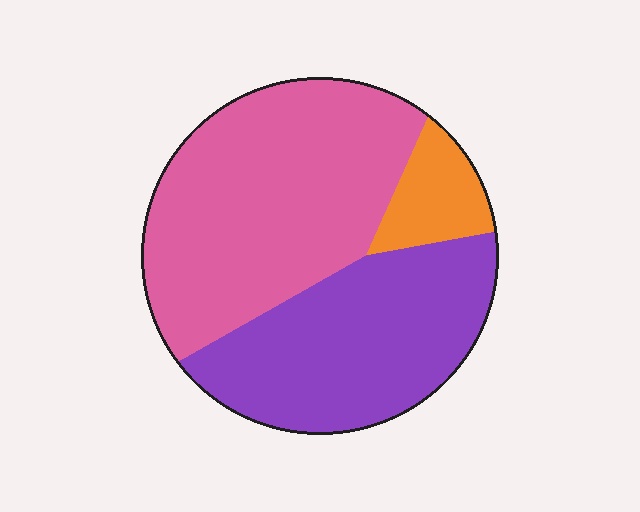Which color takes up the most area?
Pink, at roughly 50%.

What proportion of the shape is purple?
Purple takes up between a quarter and a half of the shape.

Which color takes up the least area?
Orange, at roughly 10%.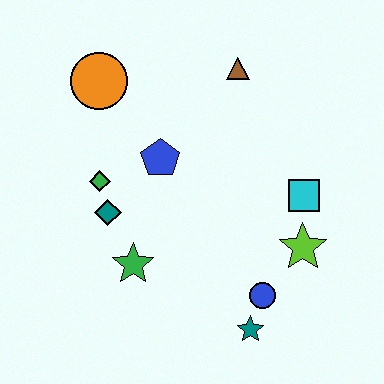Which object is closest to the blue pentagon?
The green diamond is closest to the blue pentagon.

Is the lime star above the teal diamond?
No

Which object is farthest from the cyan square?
The orange circle is farthest from the cyan square.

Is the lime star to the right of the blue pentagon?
Yes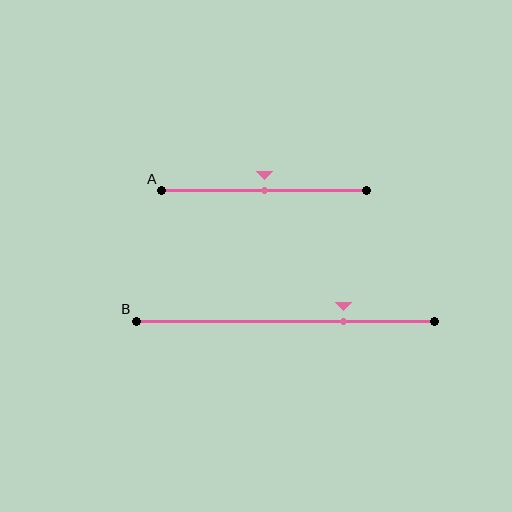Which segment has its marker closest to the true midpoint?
Segment A has its marker closest to the true midpoint.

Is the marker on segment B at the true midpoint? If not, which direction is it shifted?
No, the marker on segment B is shifted to the right by about 19% of the segment length.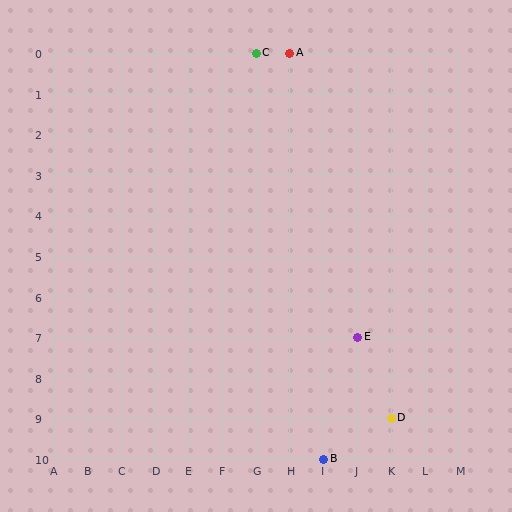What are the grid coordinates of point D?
Point D is at grid coordinates (K, 9).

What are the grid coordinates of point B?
Point B is at grid coordinates (I, 10).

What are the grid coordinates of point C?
Point C is at grid coordinates (G, 0).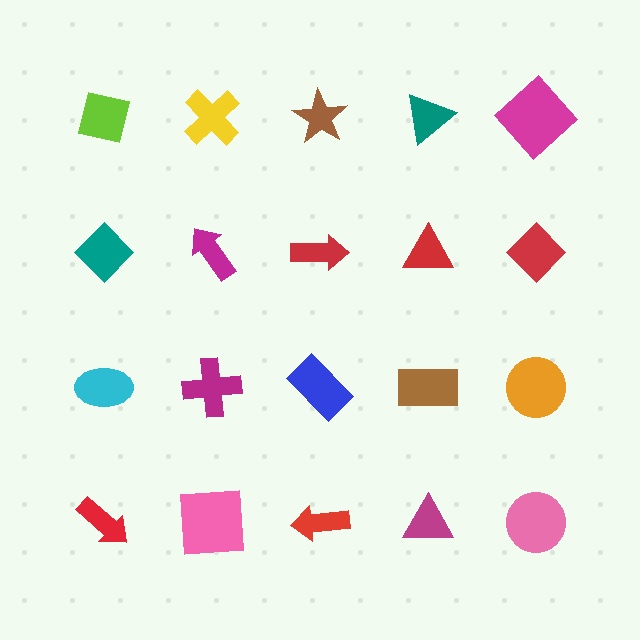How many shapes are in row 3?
5 shapes.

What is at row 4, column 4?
A magenta triangle.